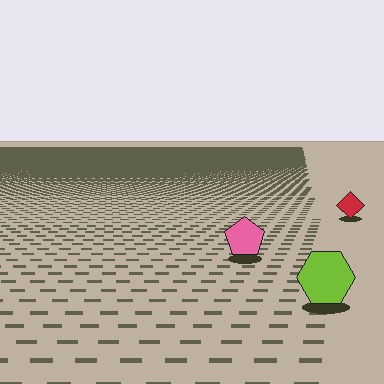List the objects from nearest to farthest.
From nearest to farthest: the lime hexagon, the pink pentagon, the red diamond.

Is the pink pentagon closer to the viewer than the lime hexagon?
No. The lime hexagon is closer — you can tell from the texture gradient: the ground texture is coarser near it.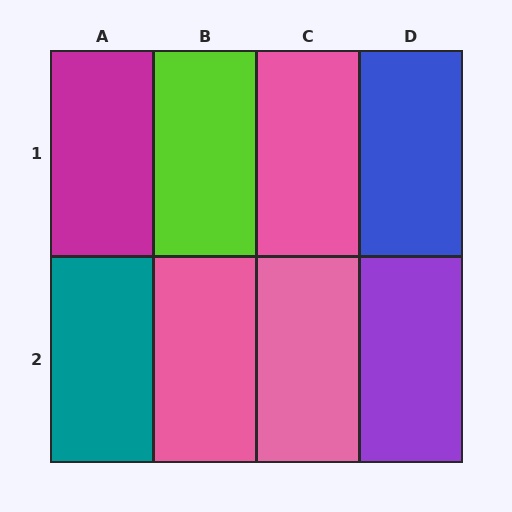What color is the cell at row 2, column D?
Purple.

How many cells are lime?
1 cell is lime.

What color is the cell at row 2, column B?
Pink.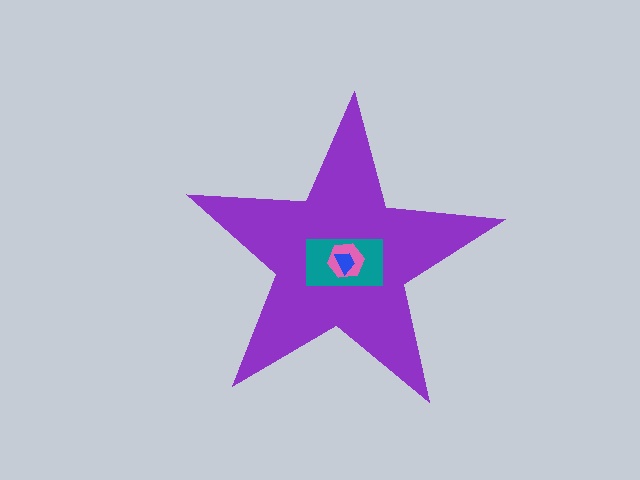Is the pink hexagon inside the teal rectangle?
Yes.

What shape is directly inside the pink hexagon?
The blue trapezoid.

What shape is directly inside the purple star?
The teal rectangle.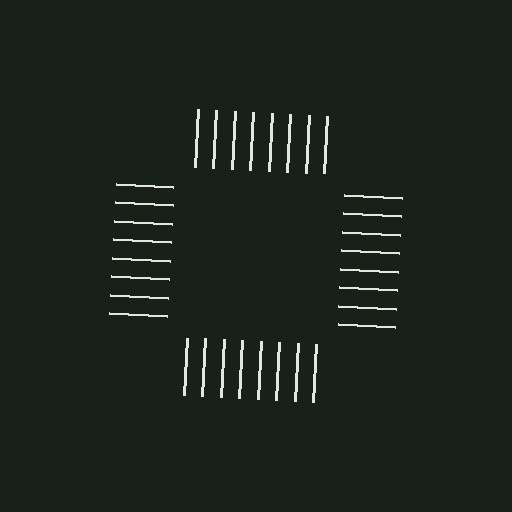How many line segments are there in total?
32 — 8 along each of the 4 edges.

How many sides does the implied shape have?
4 sides — the line-ends trace a square.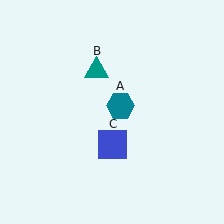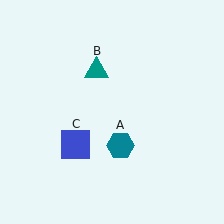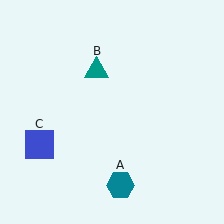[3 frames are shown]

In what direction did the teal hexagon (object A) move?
The teal hexagon (object A) moved down.